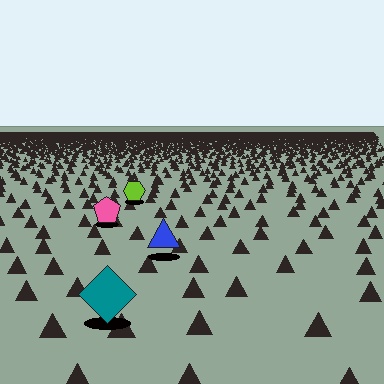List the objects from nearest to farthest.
From nearest to farthest: the teal diamond, the blue triangle, the pink pentagon, the lime hexagon.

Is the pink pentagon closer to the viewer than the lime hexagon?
Yes. The pink pentagon is closer — you can tell from the texture gradient: the ground texture is coarser near it.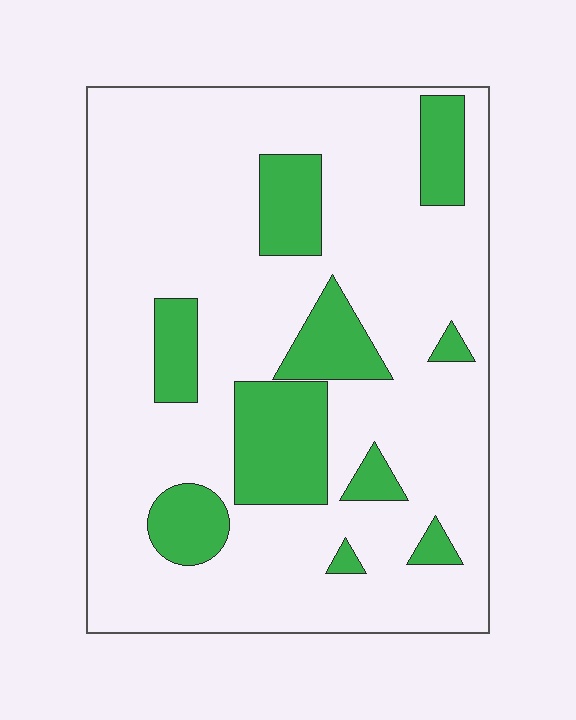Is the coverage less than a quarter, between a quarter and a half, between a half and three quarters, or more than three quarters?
Less than a quarter.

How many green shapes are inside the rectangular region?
10.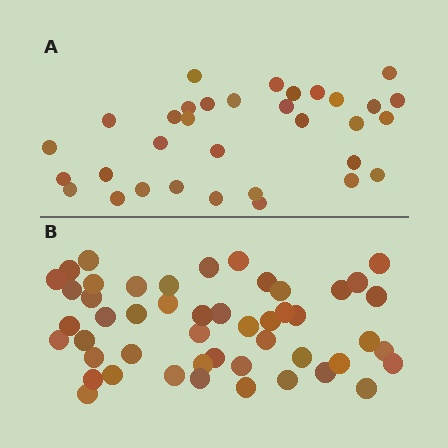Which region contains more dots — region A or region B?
Region B (the bottom region) has more dots.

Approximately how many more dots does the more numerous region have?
Region B has approximately 15 more dots than region A.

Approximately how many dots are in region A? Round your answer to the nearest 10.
About 30 dots. (The exact count is 33, which rounds to 30.)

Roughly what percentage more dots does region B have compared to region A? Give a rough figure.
About 50% more.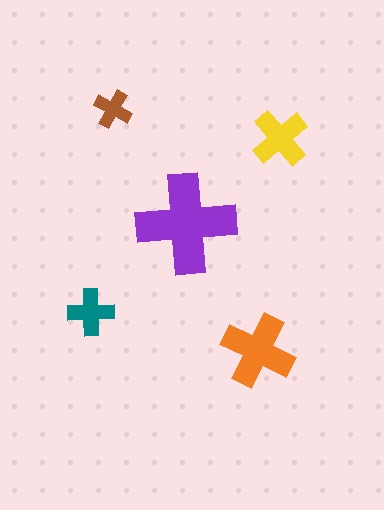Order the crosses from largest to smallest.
the purple one, the orange one, the yellow one, the teal one, the brown one.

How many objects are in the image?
There are 5 objects in the image.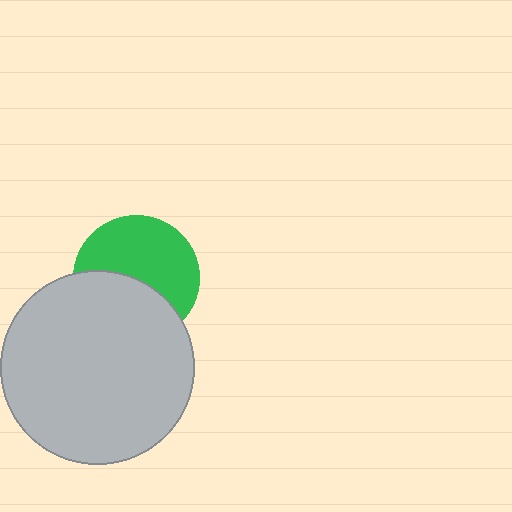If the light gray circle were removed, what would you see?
You would see the complete green circle.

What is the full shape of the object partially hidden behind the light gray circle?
The partially hidden object is a green circle.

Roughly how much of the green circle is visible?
About half of it is visible (roughly 57%).